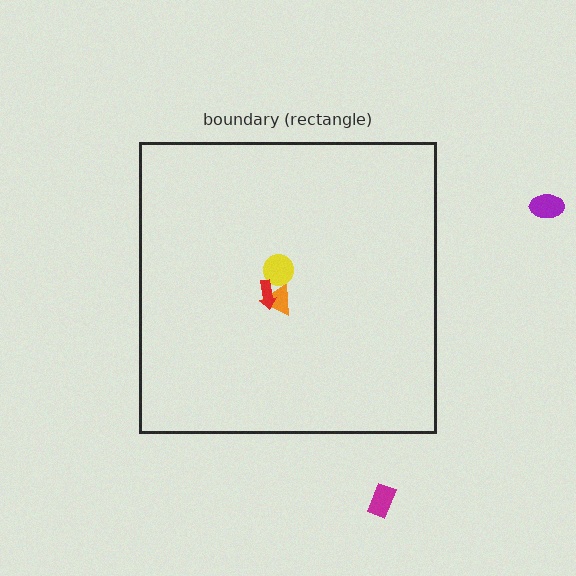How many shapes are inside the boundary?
3 inside, 2 outside.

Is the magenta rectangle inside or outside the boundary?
Outside.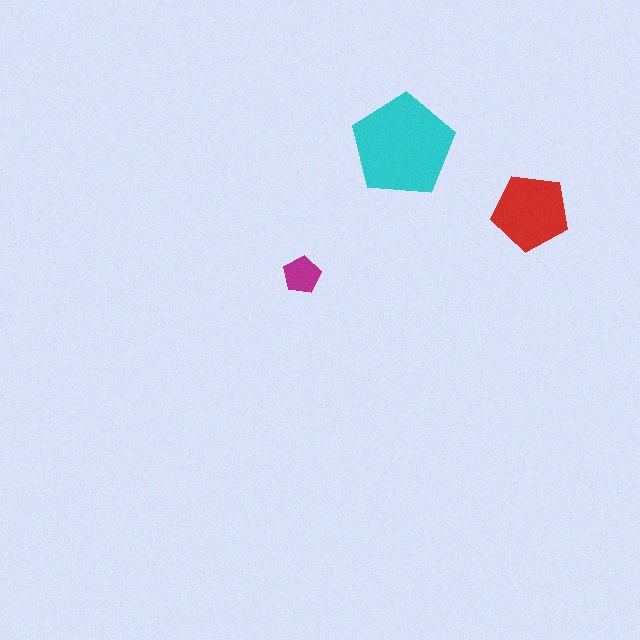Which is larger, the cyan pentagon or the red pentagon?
The cyan one.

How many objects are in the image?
There are 3 objects in the image.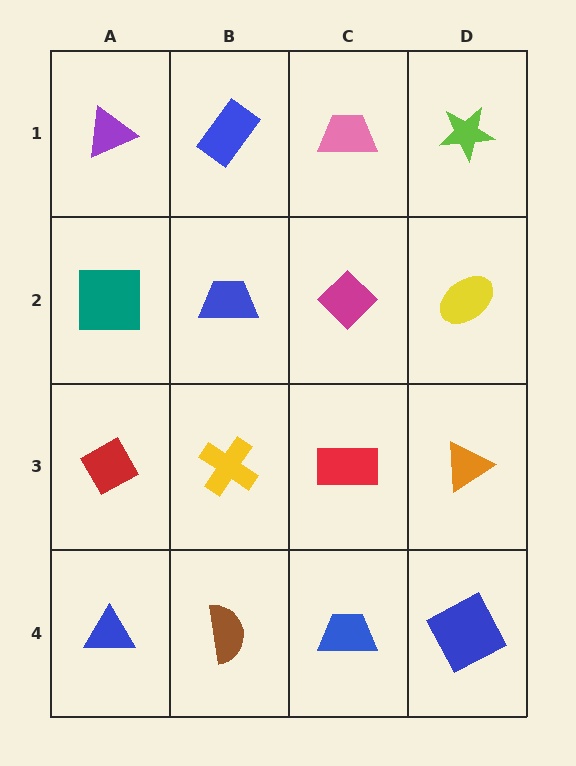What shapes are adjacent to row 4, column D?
An orange triangle (row 3, column D), a blue trapezoid (row 4, column C).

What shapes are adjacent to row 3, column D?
A yellow ellipse (row 2, column D), a blue square (row 4, column D), a red rectangle (row 3, column C).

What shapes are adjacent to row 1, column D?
A yellow ellipse (row 2, column D), a pink trapezoid (row 1, column C).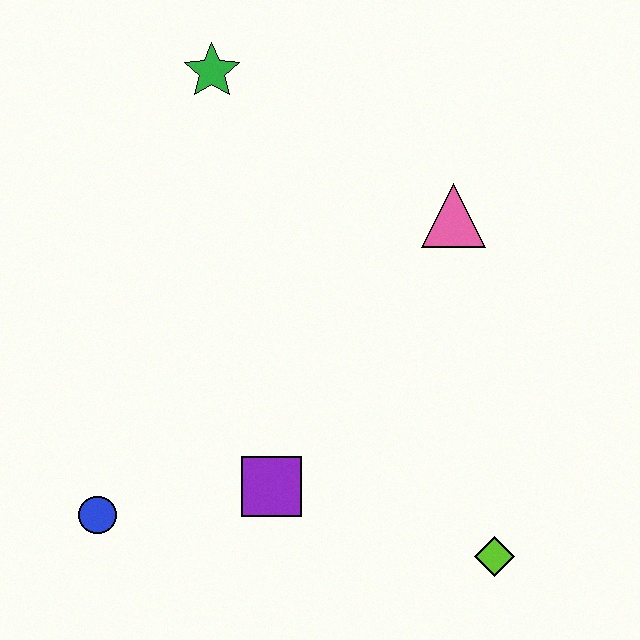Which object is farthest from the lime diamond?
The green star is farthest from the lime diamond.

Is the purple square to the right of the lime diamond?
No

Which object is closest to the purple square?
The blue circle is closest to the purple square.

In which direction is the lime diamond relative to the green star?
The lime diamond is below the green star.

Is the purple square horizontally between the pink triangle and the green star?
Yes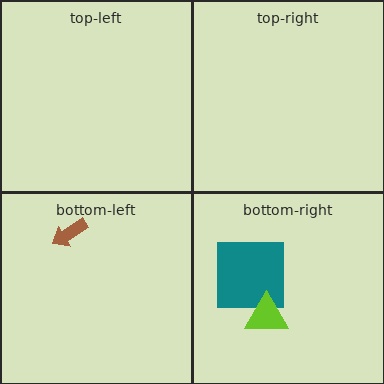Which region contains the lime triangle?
The bottom-right region.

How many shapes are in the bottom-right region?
2.